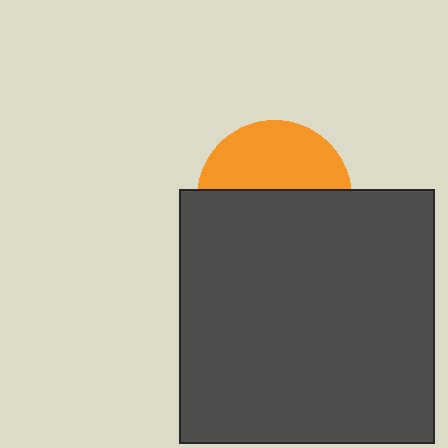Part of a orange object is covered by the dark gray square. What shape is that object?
It is a circle.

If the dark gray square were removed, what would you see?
You would see the complete orange circle.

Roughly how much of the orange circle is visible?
A small part of it is visible (roughly 43%).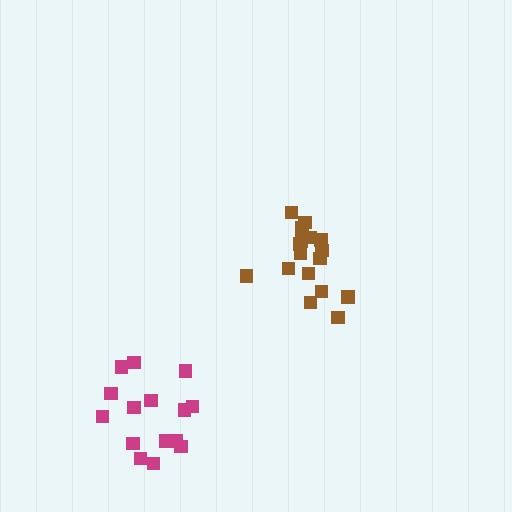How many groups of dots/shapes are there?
There are 2 groups.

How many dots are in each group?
Group 1: 17 dots, Group 2: 15 dots (32 total).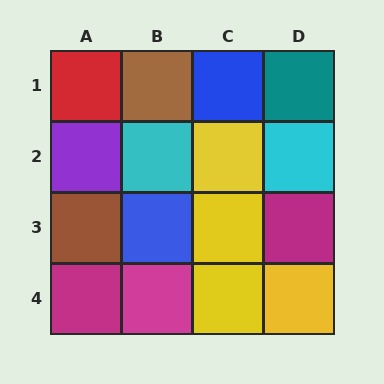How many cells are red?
1 cell is red.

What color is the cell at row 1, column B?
Brown.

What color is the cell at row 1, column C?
Blue.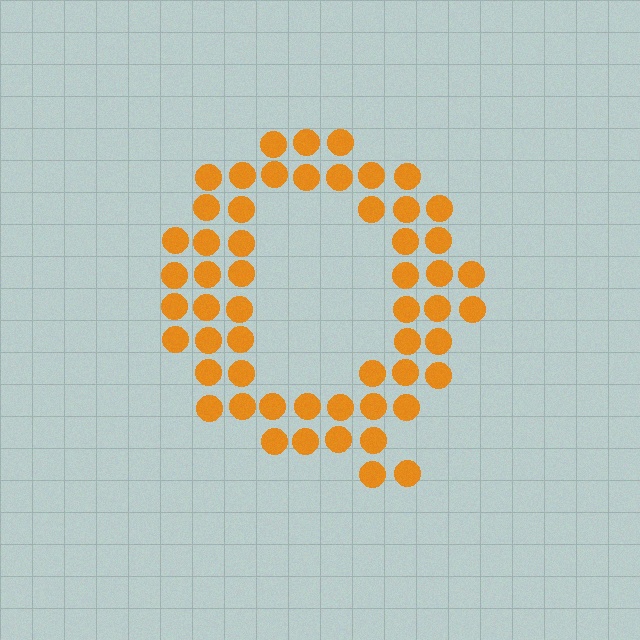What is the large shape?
The large shape is the letter Q.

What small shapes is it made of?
It is made of small circles.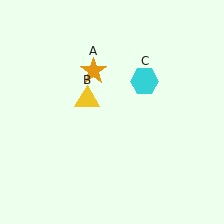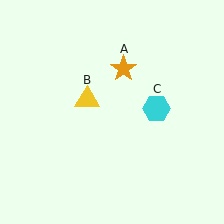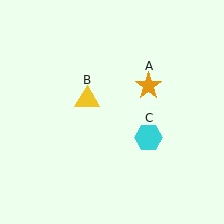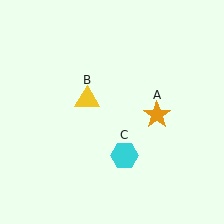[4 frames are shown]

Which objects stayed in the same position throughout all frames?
Yellow triangle (object B) remained stationary.